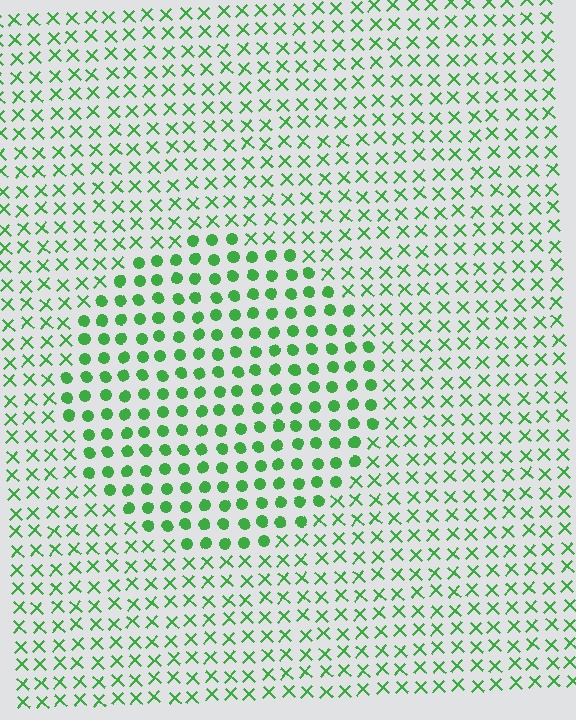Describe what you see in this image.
The image is filled with small green elements arranged in a uniform grid. A circle-shaped region contains circles, while the surrounding area contains X marks. The boundary is defined purely by the change in element shape.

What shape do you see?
I see a circle.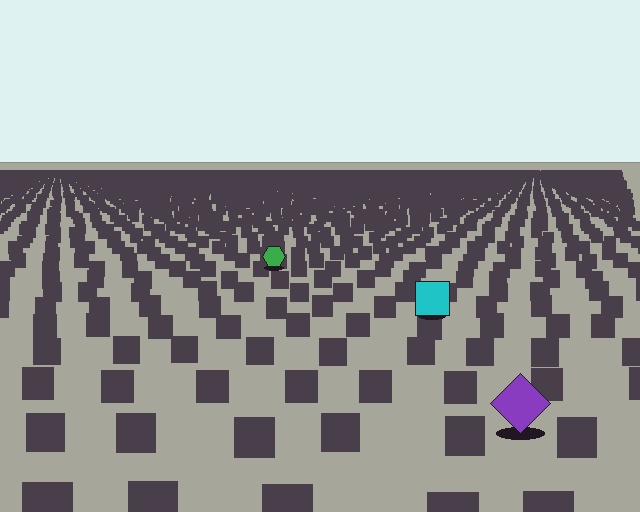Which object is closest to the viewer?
The purple diamond is closest. The texture marks near it are larger and more spread out.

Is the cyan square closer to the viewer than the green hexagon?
Yes. The cyan square is closer — you can tell from the texture gradient: the ground texture is coarser near it.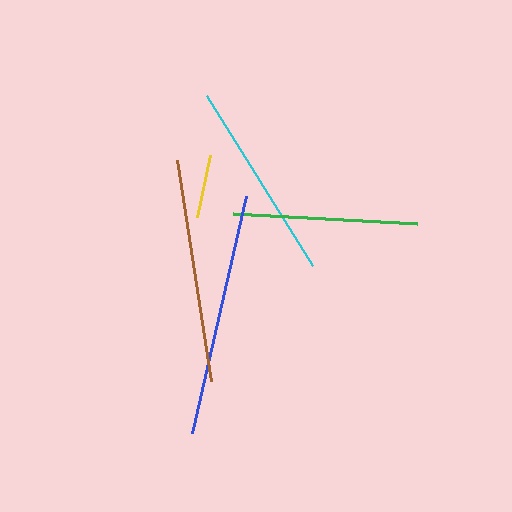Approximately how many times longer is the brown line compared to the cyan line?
The brown line is approximately 1.1 times the length of the cyan line.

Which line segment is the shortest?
The yellow line is the shortest at approximately 63 pixels.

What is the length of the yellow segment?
The yellow segment is approximately 63 pixels long.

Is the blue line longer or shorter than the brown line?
The blue line is longer than the brown line.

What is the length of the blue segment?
The blue segment is approximately 243 pixels long.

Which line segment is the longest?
The blue line is the longest at approximately 243 pixels.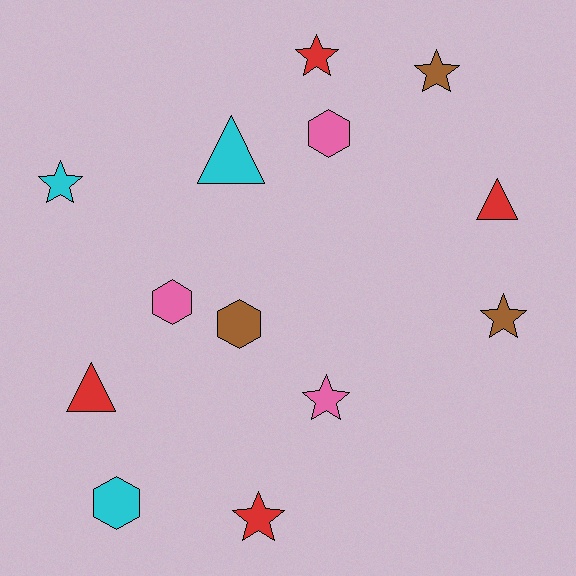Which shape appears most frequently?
Star, with 6 objects.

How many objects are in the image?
There are 13 objects.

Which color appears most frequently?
Red, with 4 objects.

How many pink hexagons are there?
There are 2 pink hexagons.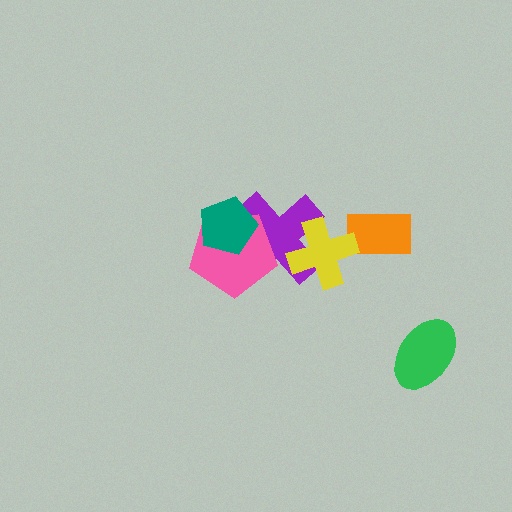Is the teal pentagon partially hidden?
No, no other shape covers it.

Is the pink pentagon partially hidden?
Yes, it is partially covered by another shape.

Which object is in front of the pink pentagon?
The teal pentagon is in front of the pink pentagon.